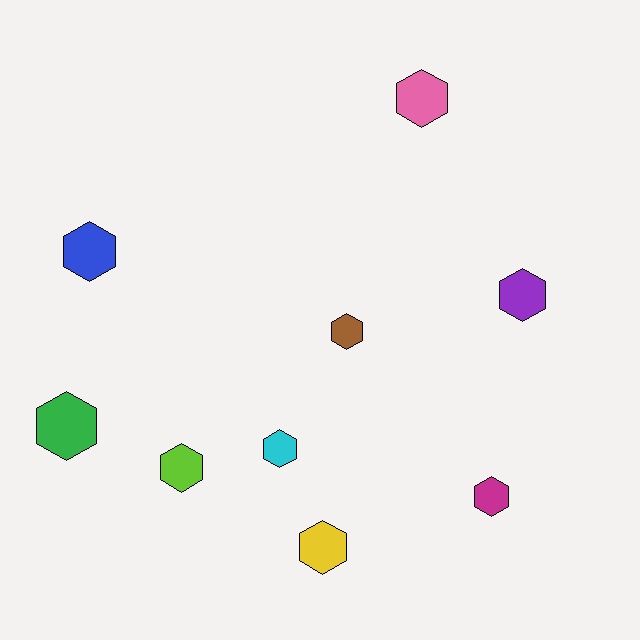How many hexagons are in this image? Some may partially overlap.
There are 9 hexagons.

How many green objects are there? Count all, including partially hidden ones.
There is 1 green object.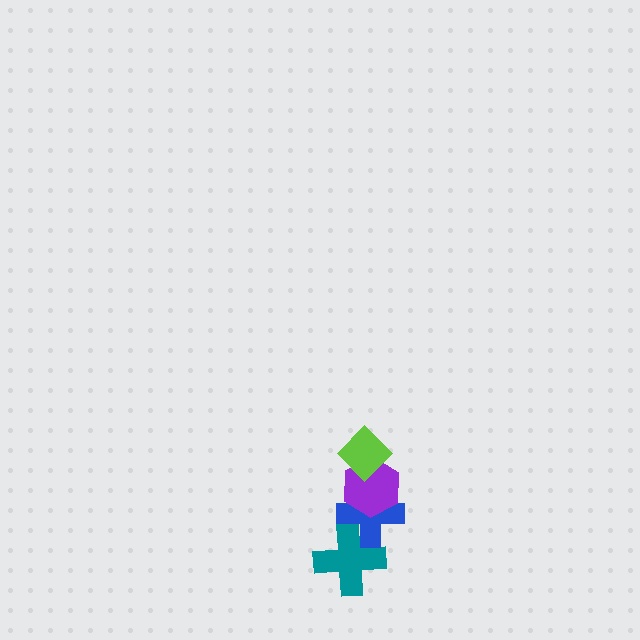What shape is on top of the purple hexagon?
The lime diamond is on top of the purple hexagon.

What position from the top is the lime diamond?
The lime diamond is 1st from the top.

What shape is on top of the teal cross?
The blue cross is on top of the teal cross.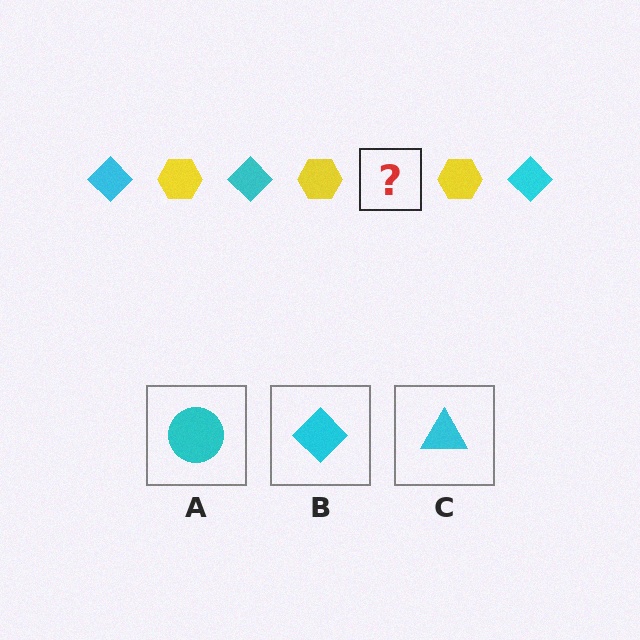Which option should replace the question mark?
Option B.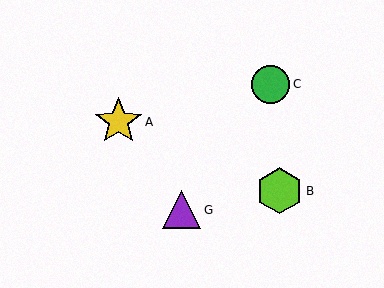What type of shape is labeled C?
Shape C is a green circle.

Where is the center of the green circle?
The center of the green circle is at (270, 84).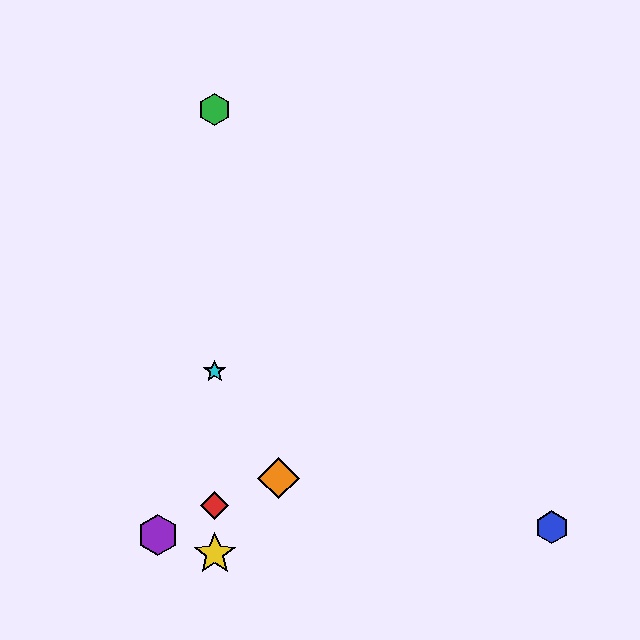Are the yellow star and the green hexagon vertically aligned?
Yes, both are at x≈215.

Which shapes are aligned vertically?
The red diamond, the green hexagon, the yellow star, the cyan star are aligned vertically.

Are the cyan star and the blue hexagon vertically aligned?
No, the cyan star is at x≈215 and the blue hexagon is at x≈552.